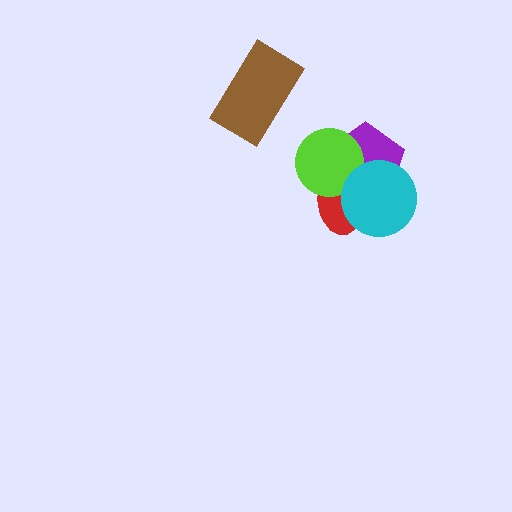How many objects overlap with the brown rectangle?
0 objects overlap with the brown rectangle.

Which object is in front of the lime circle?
The cyan circle is in front of the lime circle.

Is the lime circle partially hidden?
Yes, it is partially covered by another shape.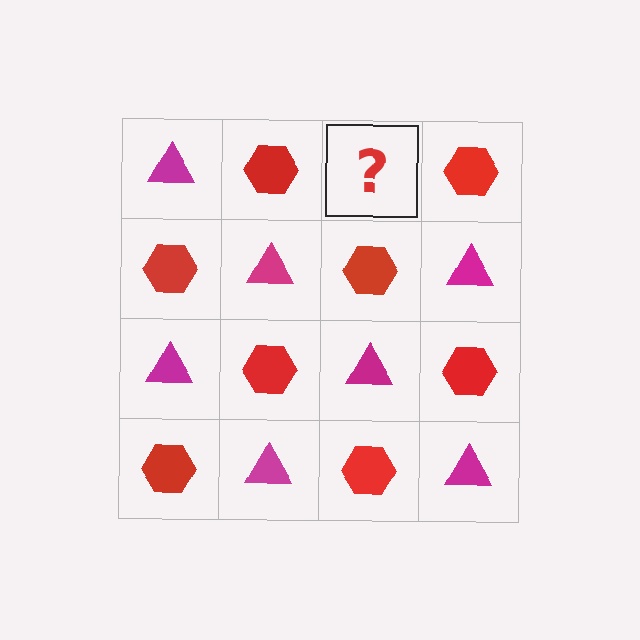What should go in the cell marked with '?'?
The missing cell should contain a magenta triangle.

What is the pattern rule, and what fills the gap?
The rule is that it alternates magenta triangle and red hexagon in a checkerboard pattern. The gap should be filled with a magenta triangle.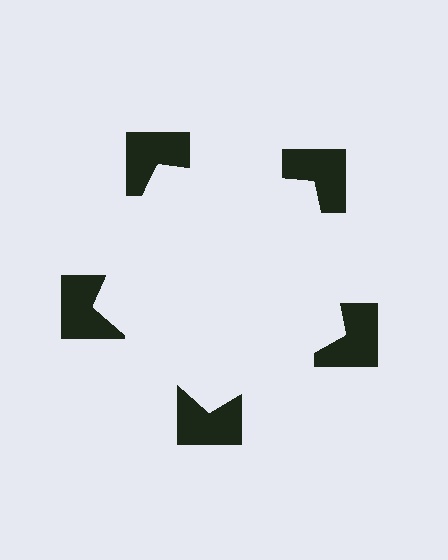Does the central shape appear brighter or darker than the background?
It typically appears slightly brighter than the background, even though no actual brightness change is drawn.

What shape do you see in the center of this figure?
An illusory pentagon — its edges are inferred from the aligned wedge cuts in the notched squares, not physically drawn.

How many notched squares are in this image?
There are 5 — one at each vertex of the illusory pentagon.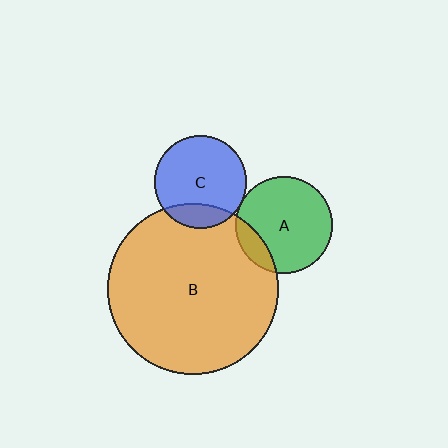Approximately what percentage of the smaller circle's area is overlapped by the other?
Approximately 20%.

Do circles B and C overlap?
Yes.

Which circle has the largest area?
Circle B (orange).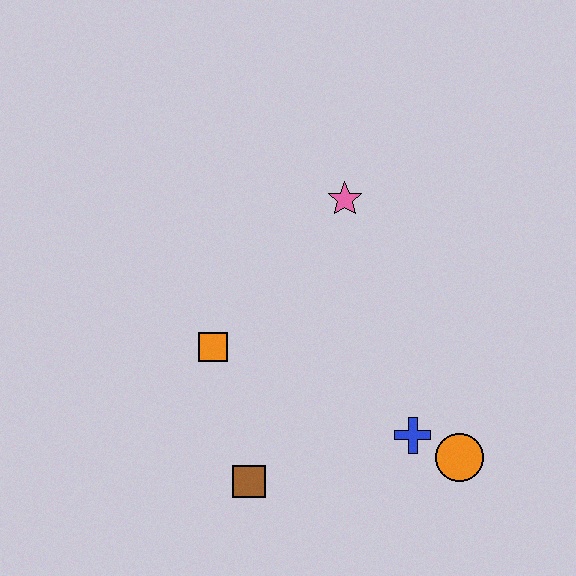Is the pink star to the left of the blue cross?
Yes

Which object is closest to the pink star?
The orange square is closest to the pink star.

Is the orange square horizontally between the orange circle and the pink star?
No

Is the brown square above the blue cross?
No